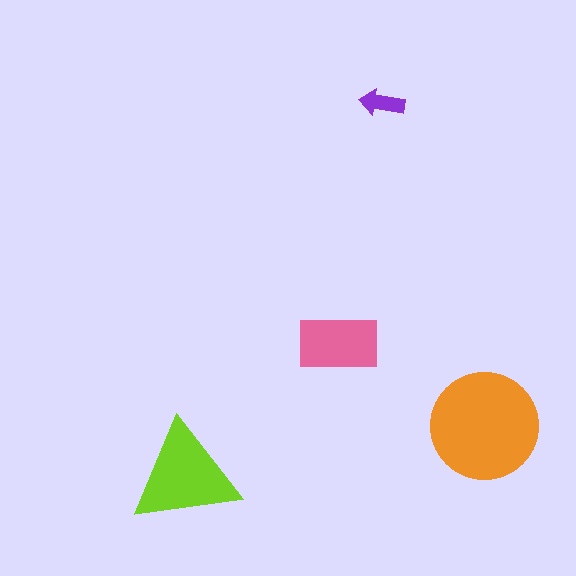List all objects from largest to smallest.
The orange circle, the lime triangle, the pink rectangle, the purple arrow.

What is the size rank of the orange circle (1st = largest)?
1st.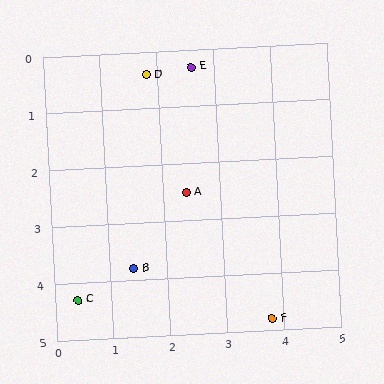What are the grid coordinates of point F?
Point F is at approximately (3.8, 4.8).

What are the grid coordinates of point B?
Point B is at approximately (1.4, 3.8).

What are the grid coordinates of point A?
Point A is at approximately (2.4, 2.5).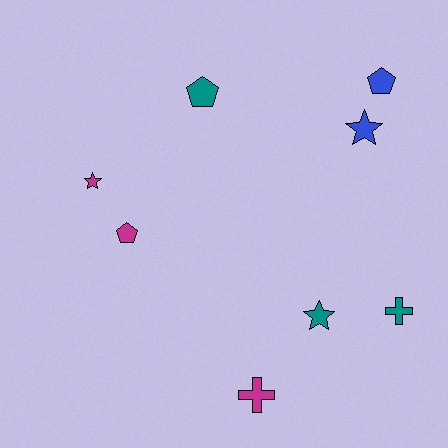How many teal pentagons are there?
There is 1 teal pentagon.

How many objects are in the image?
There are 8 objects.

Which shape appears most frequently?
Pentagon, with 3 objects.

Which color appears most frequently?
Magenta, with 3 objects.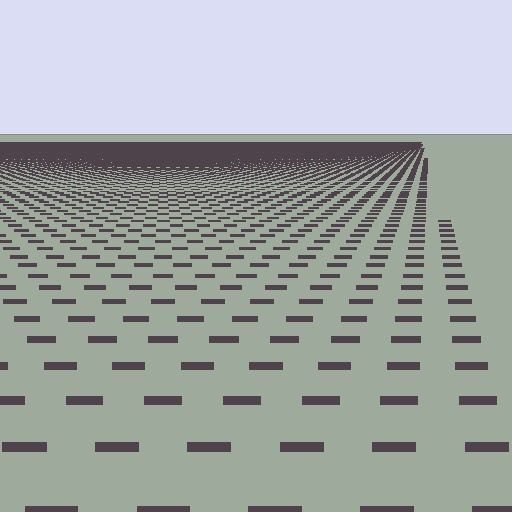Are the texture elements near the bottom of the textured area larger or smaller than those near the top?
Larger. Near the bottom, elements are closer to the viewer and appear at a bigger on-screen size.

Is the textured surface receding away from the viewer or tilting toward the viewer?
The surface is receding away from the viewer. Texture elements get smaller and denser toward the top.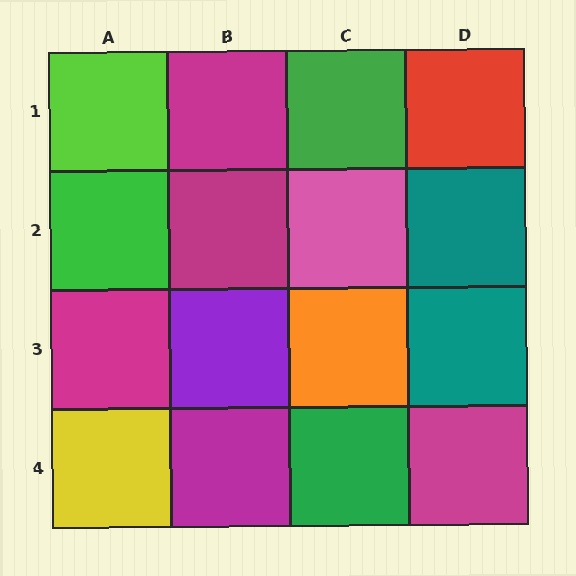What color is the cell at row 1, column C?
Green.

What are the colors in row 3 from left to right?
Magenta, purple, orange, teal.